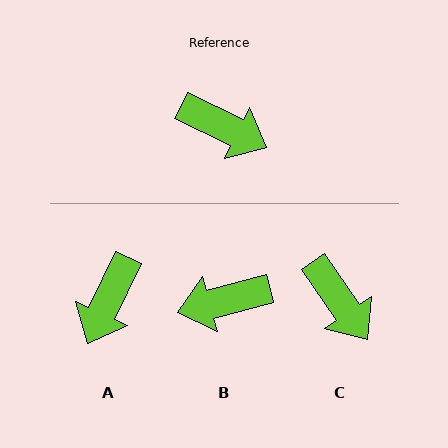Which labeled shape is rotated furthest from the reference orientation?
B, about 139 degrees away.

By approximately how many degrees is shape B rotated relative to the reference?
Approximately 139 degrees clockwise.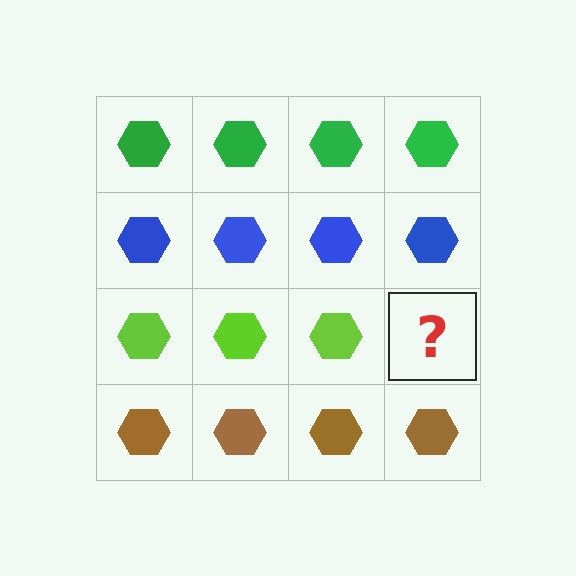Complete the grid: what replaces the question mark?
The question mark should be replaced with a lime hexagon.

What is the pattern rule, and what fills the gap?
The rule is that each row has a consistent color. The gap should be filled with a lime hexagon.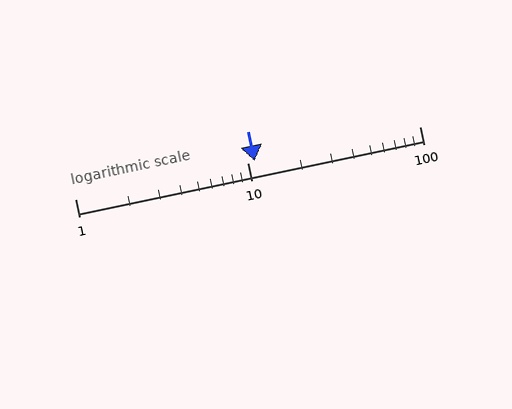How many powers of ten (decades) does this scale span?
The scale spans 2 decades, from 1 to 100.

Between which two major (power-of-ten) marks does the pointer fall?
The pointer is between 10 and 100.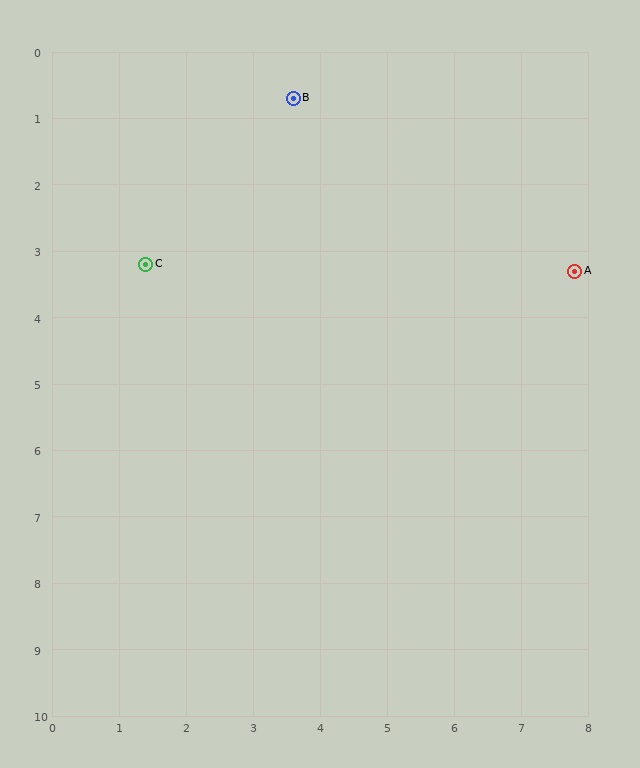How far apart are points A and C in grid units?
Points A and C are about 6.4 grid units apart.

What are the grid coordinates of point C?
Point C is at approximately (1.4, 3.2).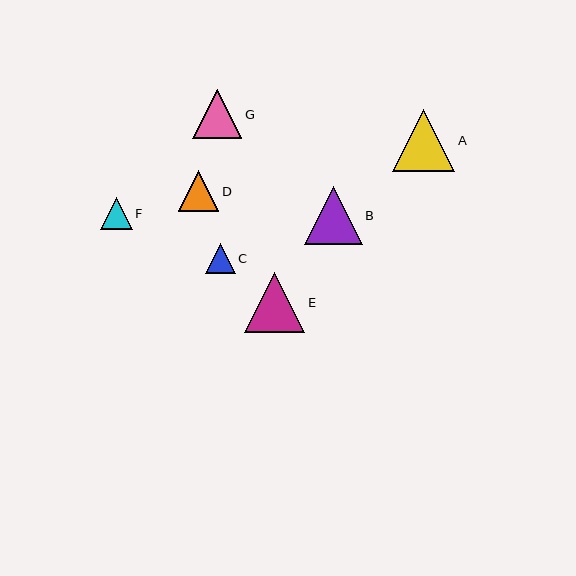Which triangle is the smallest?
Triangle C is the smallest with a size of approximately 30 pixels.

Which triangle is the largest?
Triangle A is the largest with a size of approximately 63 pixels.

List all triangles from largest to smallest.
From largest to smallest: A, E, B, G, D, F, C.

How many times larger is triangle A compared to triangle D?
Triangle A is approximately 1.5 times the size of triangle D.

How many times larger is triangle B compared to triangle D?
Triangle B is approximately 1.4 times the size of triangle D.